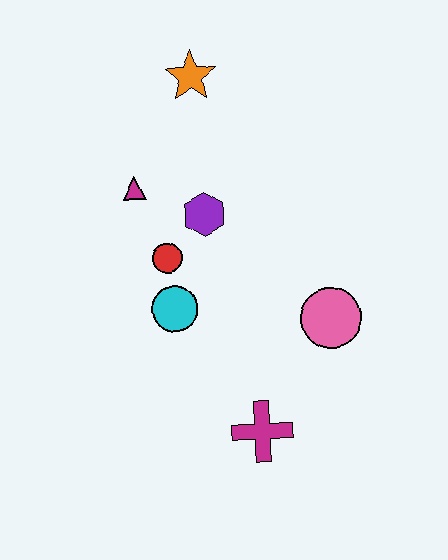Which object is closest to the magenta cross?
The pink circle is closest to the magenta cross.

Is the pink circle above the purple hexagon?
No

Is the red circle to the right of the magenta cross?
No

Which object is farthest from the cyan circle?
The orange star is farthest from the cyan circle.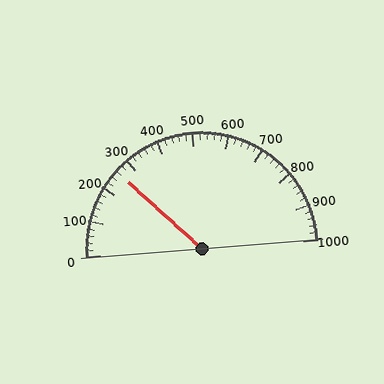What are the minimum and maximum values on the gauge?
The gauge ranges from 0 to 1000.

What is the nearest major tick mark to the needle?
The nearest major tick mark is 300.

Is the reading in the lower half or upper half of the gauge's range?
The reading is in the lower half of the range (0 to 1000).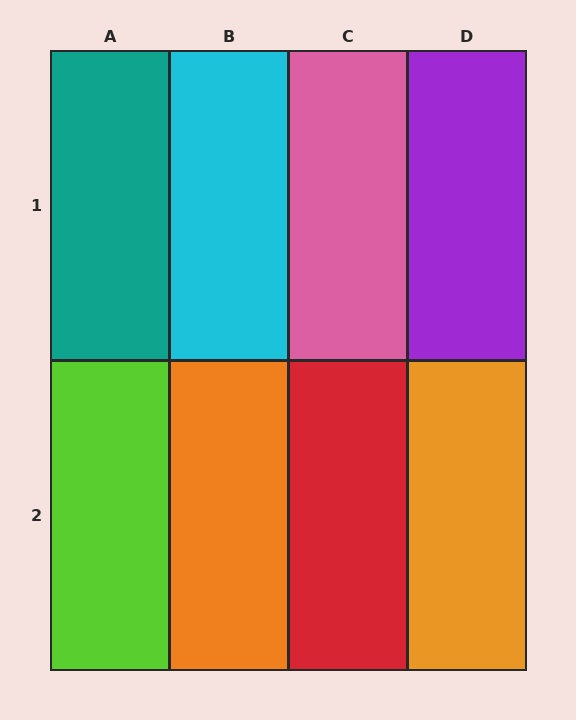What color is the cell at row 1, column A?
Teal.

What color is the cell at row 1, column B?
Cyan.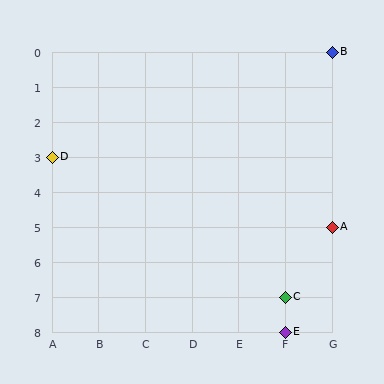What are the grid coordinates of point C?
Point C is at grid coordinates (F, 7).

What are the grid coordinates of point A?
Point A is at grid coordinates (G, 5).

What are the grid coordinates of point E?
Point E is at grid coordinates (F, 8).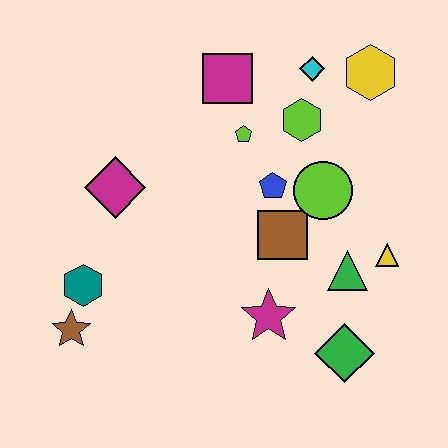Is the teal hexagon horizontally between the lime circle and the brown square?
No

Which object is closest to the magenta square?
The lime pentagon is closest to the magenta square.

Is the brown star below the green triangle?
Yes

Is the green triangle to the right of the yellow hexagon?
No